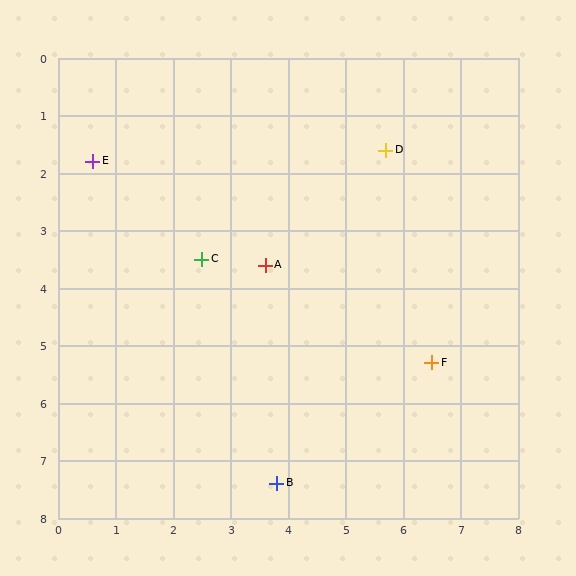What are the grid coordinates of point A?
Point A is at approximately (3.6, 3.6).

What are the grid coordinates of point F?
Point F is at approximately (6.5, 5.3).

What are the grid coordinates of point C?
Point C is at approximately (2.5, 3.5).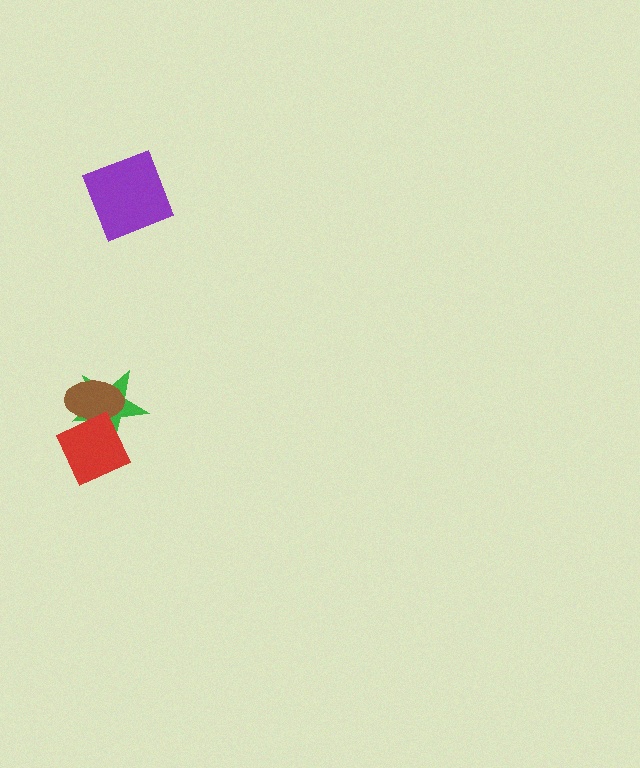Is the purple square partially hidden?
No, no other shape covers it.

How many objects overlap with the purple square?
0 objects overlap with the purple square.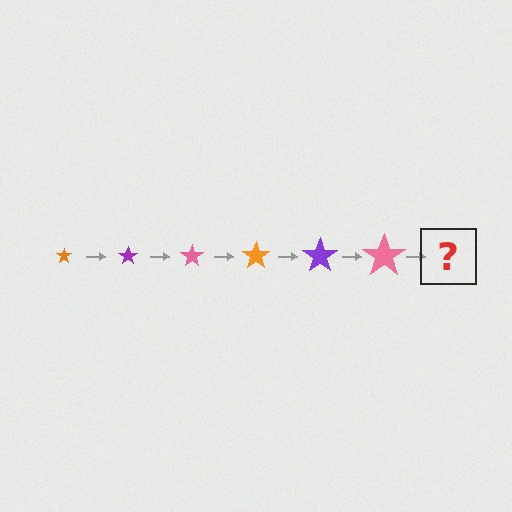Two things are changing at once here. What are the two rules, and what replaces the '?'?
The two rules are that the star grows larger each step and the color cycles through orange, purple, and pink. The '?' should be an orange star, larger than the previous one.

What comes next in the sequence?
The next element should be an orange star, larger than the previous one.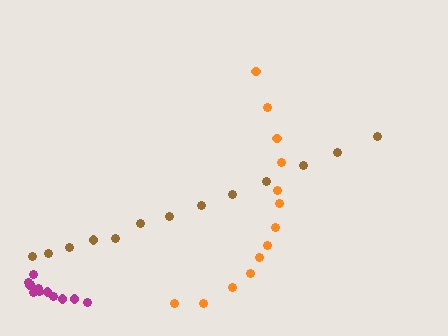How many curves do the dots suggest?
There are 3 distinct paths.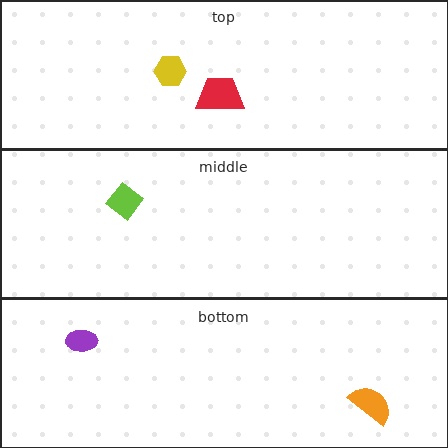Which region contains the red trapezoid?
The top region.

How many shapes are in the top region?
2.